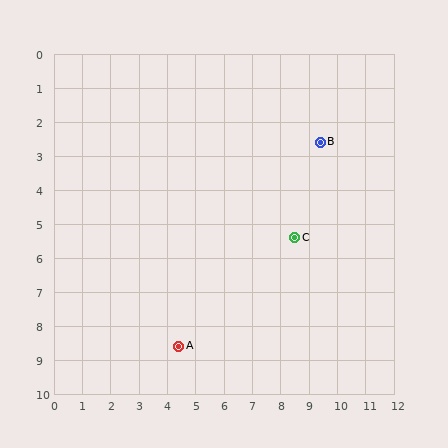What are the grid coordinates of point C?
Point C is at approximately (8.5, 5.4).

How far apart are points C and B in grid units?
Points C and B are about 2.9 grid units apart.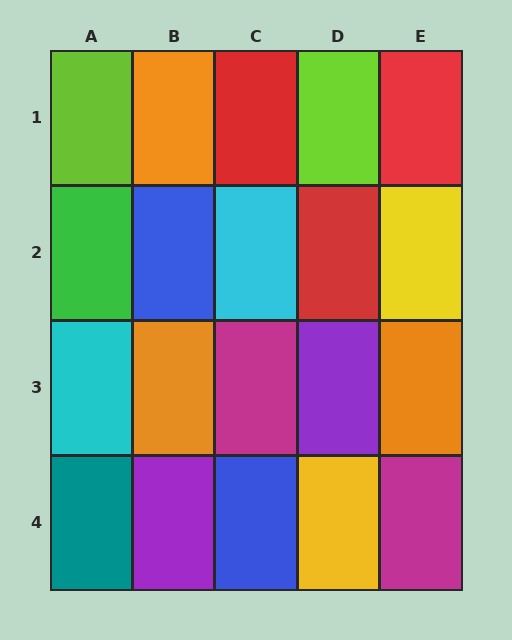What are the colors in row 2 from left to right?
Green, blue, cyan, red, yellow.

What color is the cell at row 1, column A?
Lime.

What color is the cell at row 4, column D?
Yellow.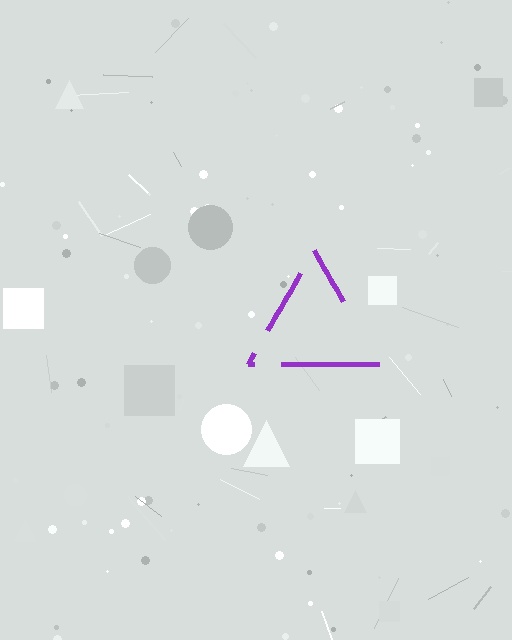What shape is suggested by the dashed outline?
The dashed outline suggests a triangle.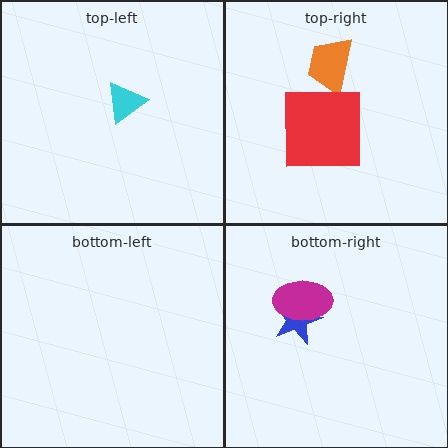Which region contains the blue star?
The bottom-right region.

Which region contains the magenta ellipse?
The bottom-right region.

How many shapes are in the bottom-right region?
2.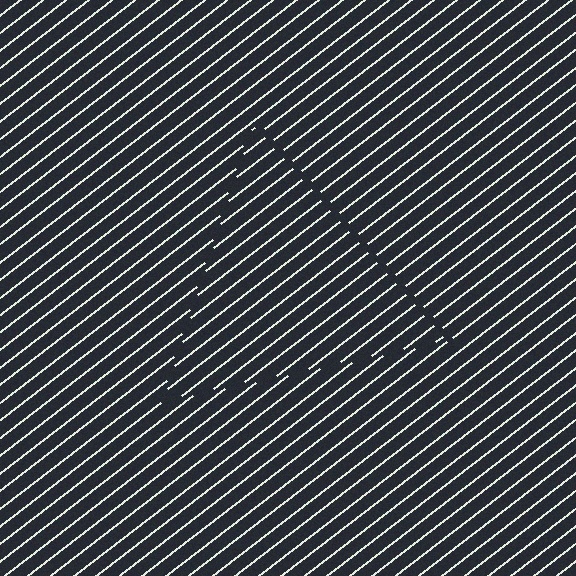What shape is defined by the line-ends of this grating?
An illusory triangle. The interior of the shape contains the same grating, shifted by half a period — the contour is defined by the phase discontinuity where line-ends from the inner and outer gratings abut.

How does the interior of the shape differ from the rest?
The interior of the shape contains the same grating, shifted by half a period — the contour is defined by the phase discontinuity where line-ends from the inner and outer gratings abut.